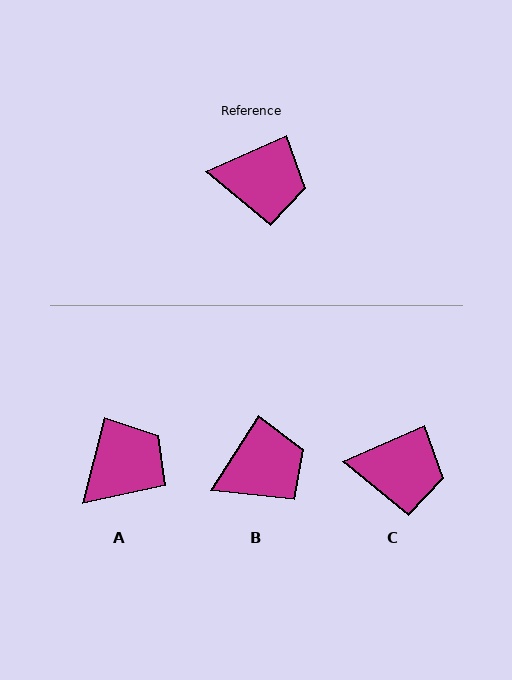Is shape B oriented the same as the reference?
No, it is off by about 34 degrees.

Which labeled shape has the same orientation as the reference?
C.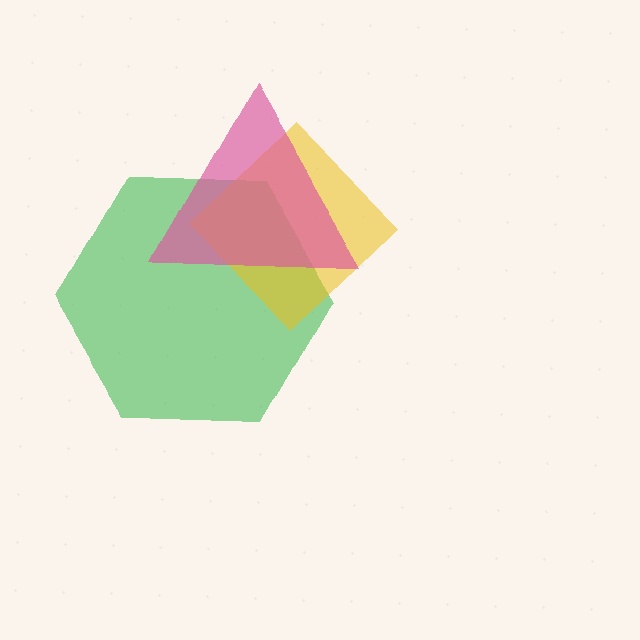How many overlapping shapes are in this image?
There are 3 overlapping shapes in the image.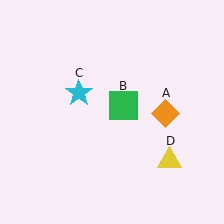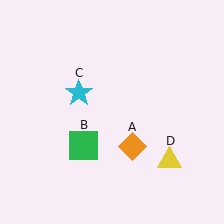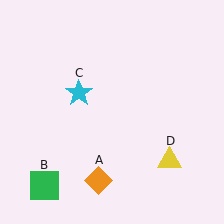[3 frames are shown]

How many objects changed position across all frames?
2 objects changed position: orange diamond (object A), green square (object B).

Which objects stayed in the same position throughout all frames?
Cyan star (object C) and yellow triangle (object D) remained stationary.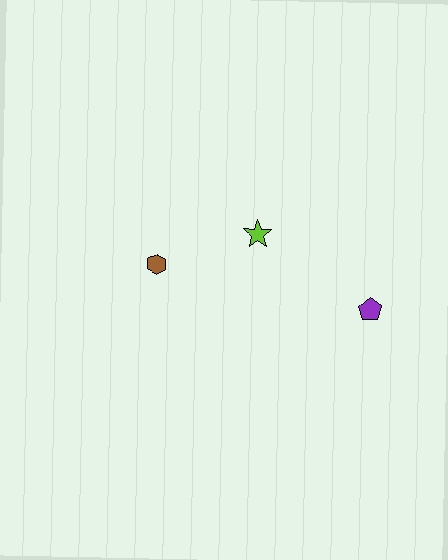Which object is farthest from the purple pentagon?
The brown hexagon is farthest from the purple pentagon.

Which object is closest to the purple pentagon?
The lime star is closest to the purple pentagon.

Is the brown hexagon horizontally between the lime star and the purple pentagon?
No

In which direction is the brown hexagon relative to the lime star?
The brown hexagon is to the left of the lime star.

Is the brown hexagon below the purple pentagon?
No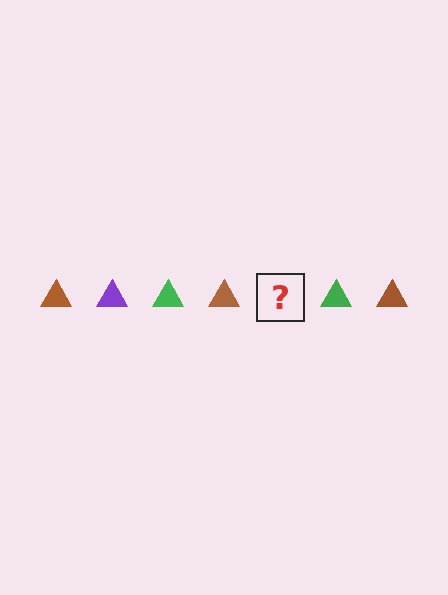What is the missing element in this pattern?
The missing element is a purple triangle.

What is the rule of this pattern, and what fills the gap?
The rule is that the pattern cycles through brown, purple, green triangles. The gap should be filled with a purple triangle.